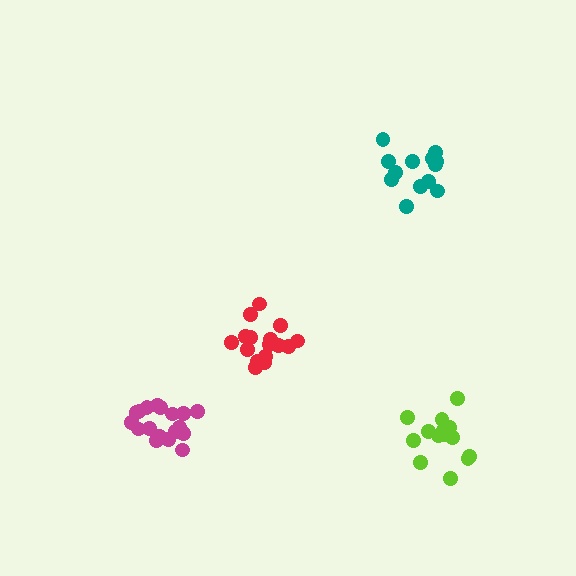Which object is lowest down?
The lime cluster is bottommost.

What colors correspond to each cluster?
The clusters are colored: magenta, teal, lime, red.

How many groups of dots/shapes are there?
There are 4 groups.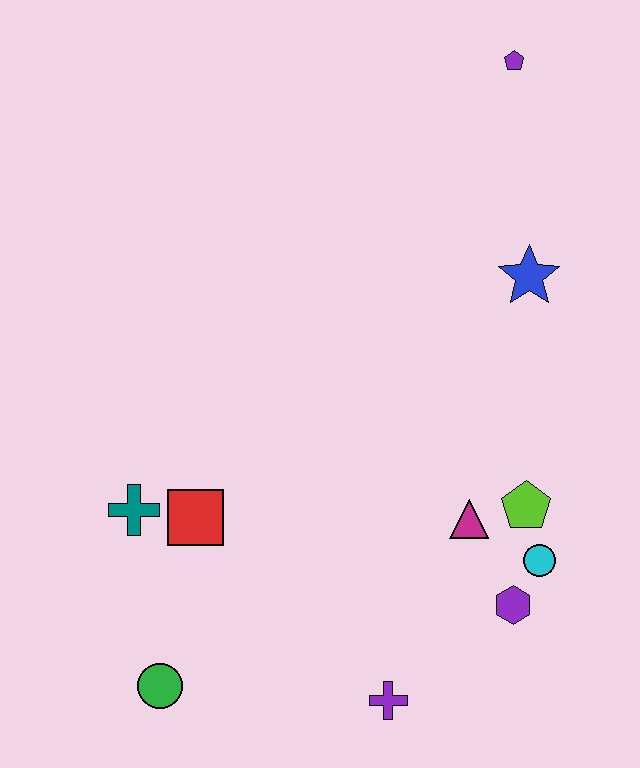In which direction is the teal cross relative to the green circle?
The teal cross is above the green circle.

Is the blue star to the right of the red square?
Yes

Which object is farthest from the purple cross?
The purple pentagon is farthest from the purple cross.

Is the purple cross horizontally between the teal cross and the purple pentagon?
Yes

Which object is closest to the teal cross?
The red square is closest to the teal cross.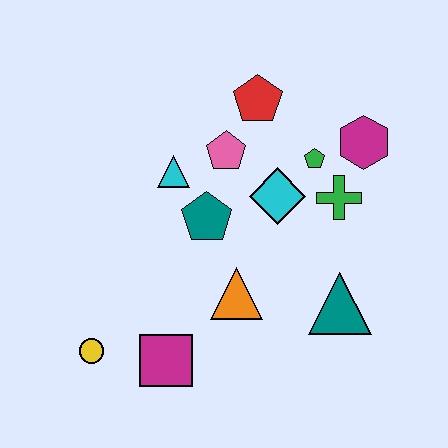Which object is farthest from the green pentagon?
The yellow circle is farthest from the green pentagon.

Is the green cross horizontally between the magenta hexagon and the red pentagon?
Yes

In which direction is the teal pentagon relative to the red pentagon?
The teal pentagon is below the red pentagon.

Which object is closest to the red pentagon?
The pink pentagon is closest to the red pentagon.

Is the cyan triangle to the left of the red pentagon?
Yes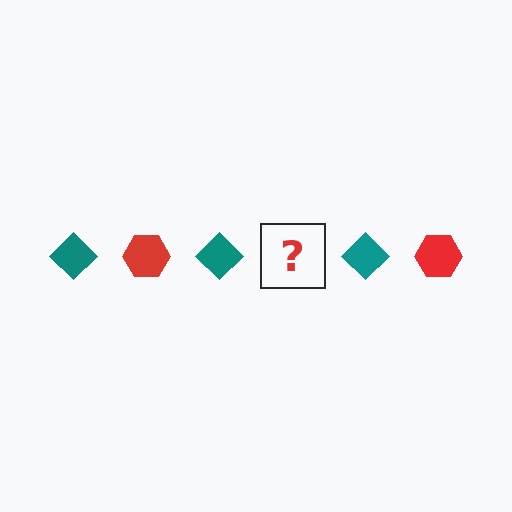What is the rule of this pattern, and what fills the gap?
The rule is that the pattern alternates between teal diamond and red hexagon. The gap should be filled with a red hexagon.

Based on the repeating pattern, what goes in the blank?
The blank should be a red hexagon.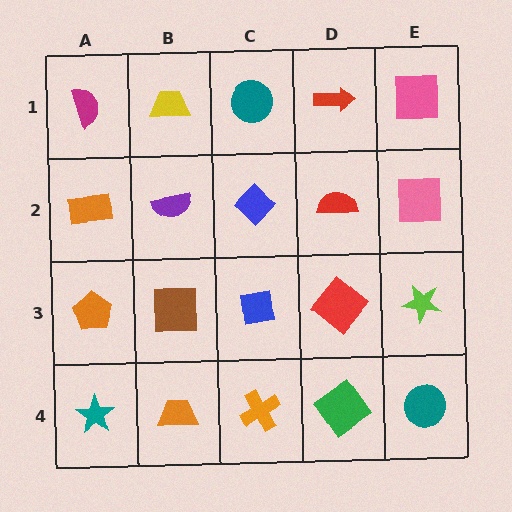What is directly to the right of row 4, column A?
An orange trapezoid.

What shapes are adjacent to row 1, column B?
A purple semicircle (row 2, column B), a magenta semicircle (row 1, column A), a teal circle (row 1, column C).